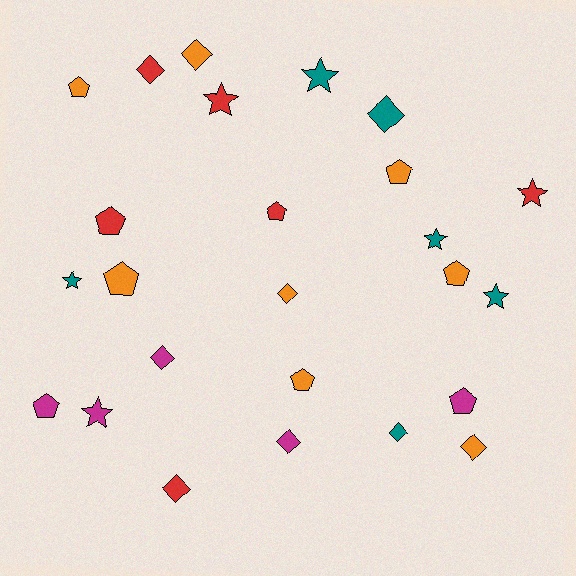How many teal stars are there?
There are 4 teal stars.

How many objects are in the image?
There are 25 objects.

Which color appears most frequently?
Orange, with 8 objects.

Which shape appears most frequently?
Diamond, with 9 objects.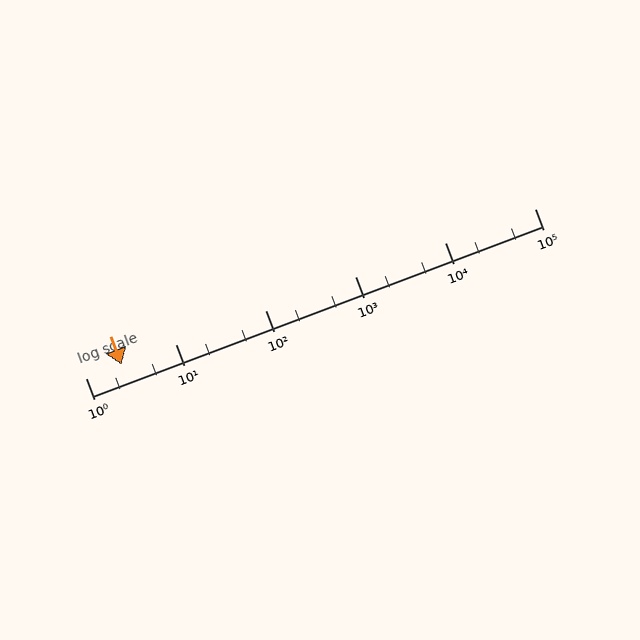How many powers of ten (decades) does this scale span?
The scale spans 5 decades, from 1 to 100000.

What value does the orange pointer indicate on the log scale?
The pointer indicates approximately 2.5.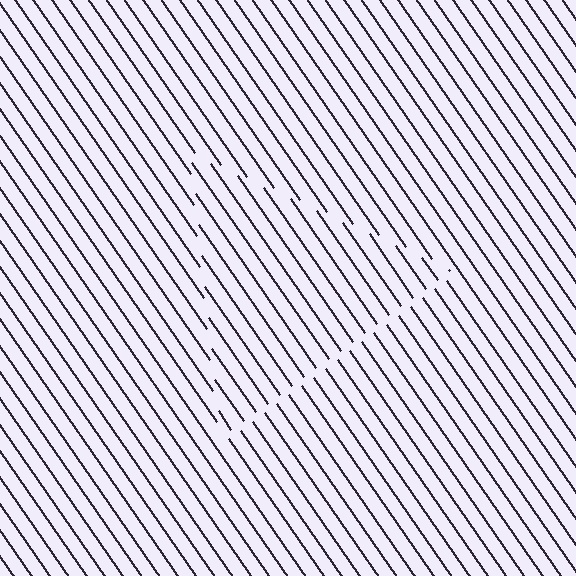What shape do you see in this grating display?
An illusory triangle. The interior of the shape contains the same grating, shifted by half a period — the contour is defined by the phase discontinuity where line-ends from the inner and outer gratings abut.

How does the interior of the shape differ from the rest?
The interior of the shape contains the same grating, shifted by half a period — the contour is defined by the phase discontinuity where line-ends from the inner and outer gratings abut.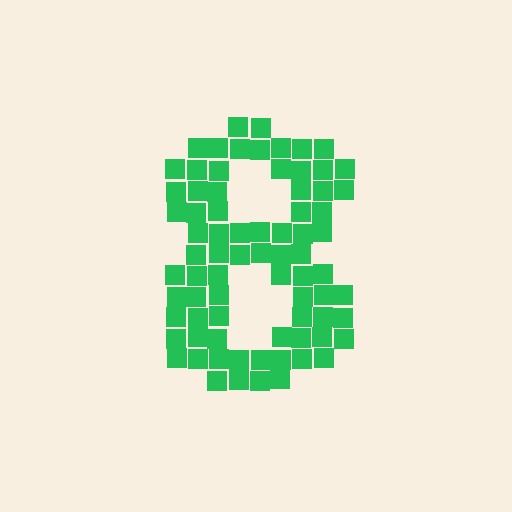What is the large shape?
The large shape is the digit 8.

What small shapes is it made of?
It is made of small squares.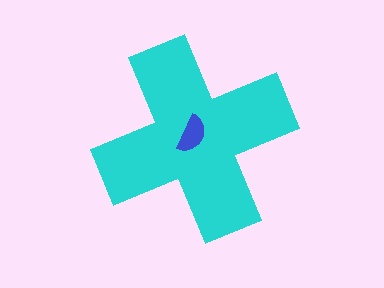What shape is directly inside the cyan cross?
The blue semicircle.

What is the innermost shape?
The blue semicircle.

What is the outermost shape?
The cyan cross.